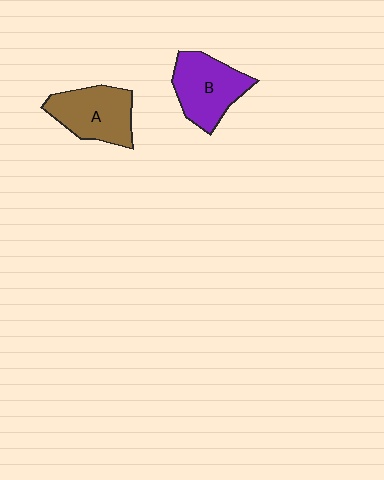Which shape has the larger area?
Shape B (purple).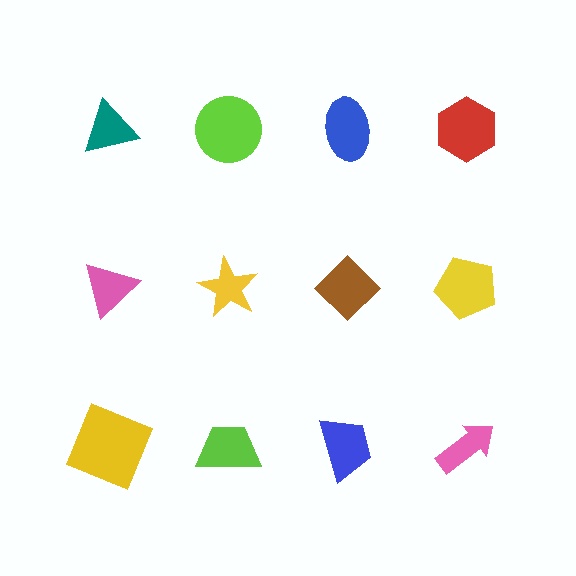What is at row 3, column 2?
A lime trapezoid.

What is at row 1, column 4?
A red hexagon.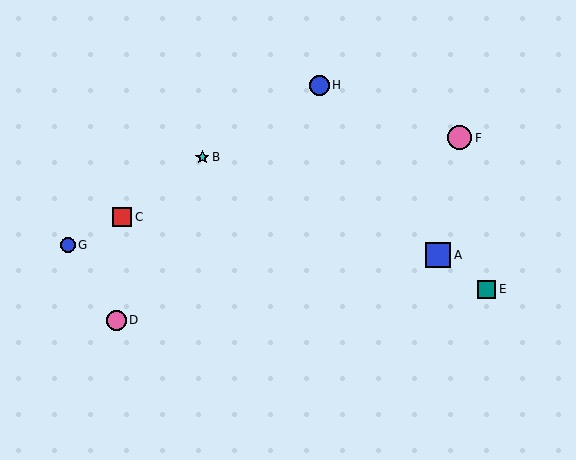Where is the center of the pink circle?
The center of the pink circle is at (116, 320).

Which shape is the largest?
The blue square (labeled A) is the largest.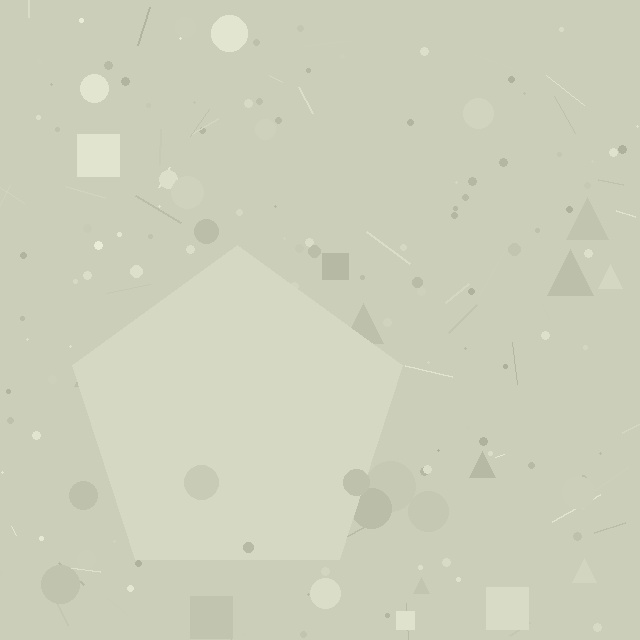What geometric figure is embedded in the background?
A pentagon is embedded in the background.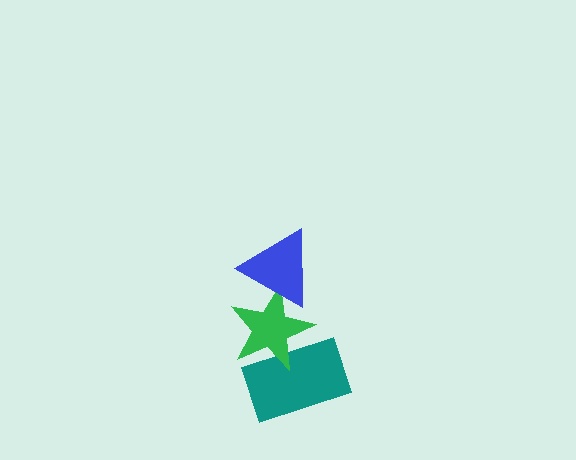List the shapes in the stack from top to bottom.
From top to bottom: the blue triangle, the green star, the teal rectangle.